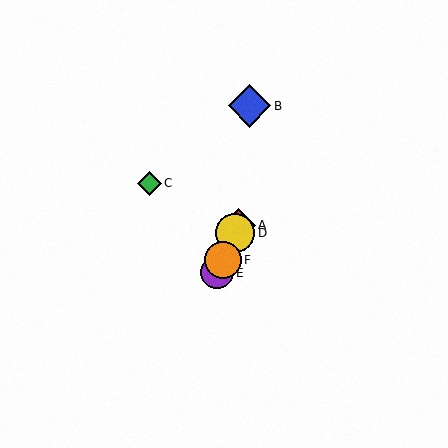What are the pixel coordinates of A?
Object A is at (239, 225).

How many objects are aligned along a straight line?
4 objects (A, D, E, F) are aligned along a straight line.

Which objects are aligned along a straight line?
Objects A, D, E, F are aligned along a straight line.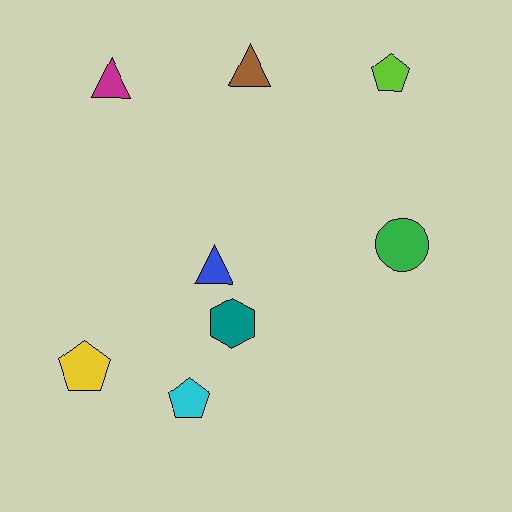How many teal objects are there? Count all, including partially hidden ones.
There is 1 teal object.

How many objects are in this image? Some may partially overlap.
There are 8 objects.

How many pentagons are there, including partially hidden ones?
There are 3 pentagons.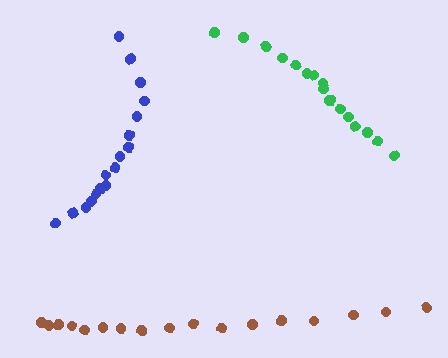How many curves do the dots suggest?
There are 3 distinct paths.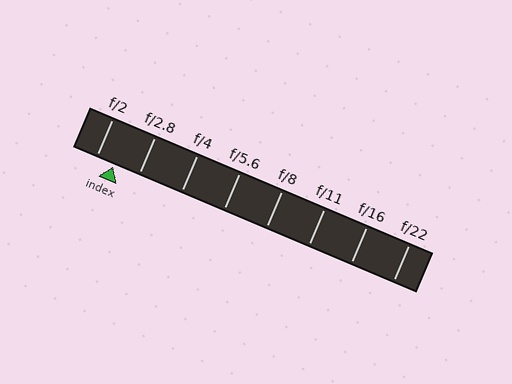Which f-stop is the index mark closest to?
The index mark is closest to f/2.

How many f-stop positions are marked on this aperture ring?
There are 8 f-stop positions marked.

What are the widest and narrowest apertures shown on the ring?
The widest aperture shown is f/2 and the narrowest is f/22.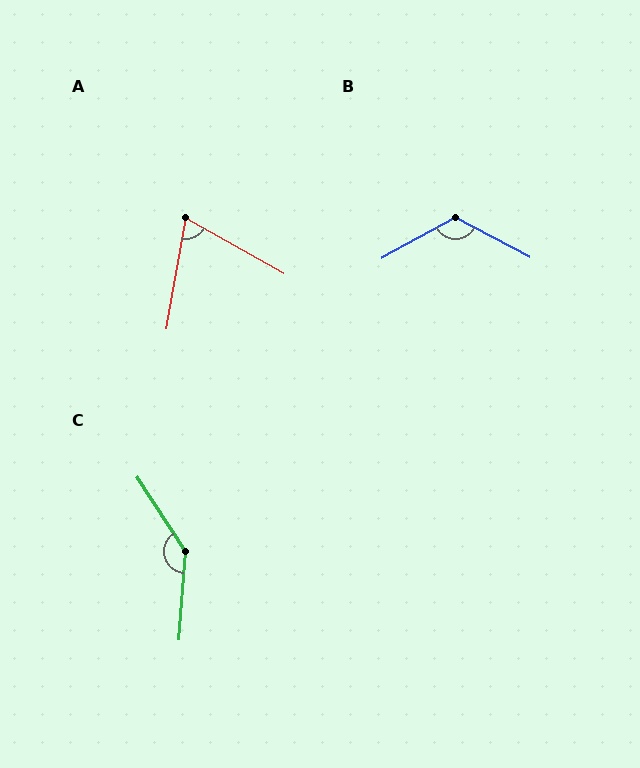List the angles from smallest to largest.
A (70°), B (123°), C (143°).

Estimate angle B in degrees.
Approximately 123 degrees.